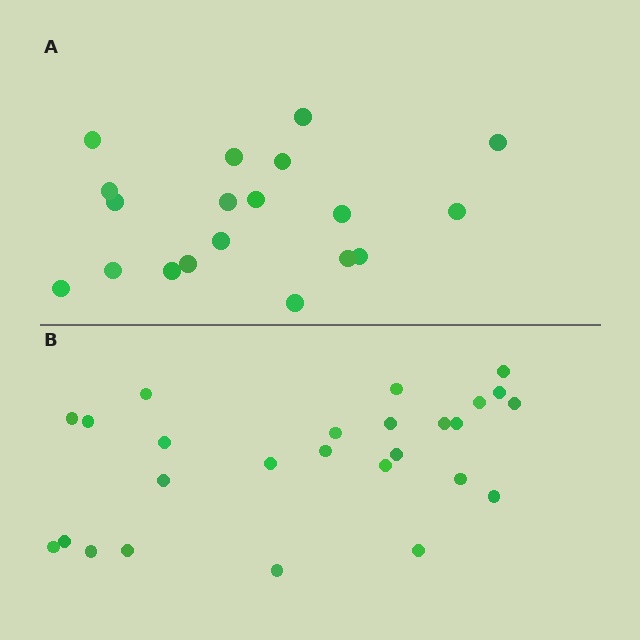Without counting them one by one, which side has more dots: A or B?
Region B (the bottom region) has more dots.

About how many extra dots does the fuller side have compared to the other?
Region B has roughly 8 or so more dots than region A.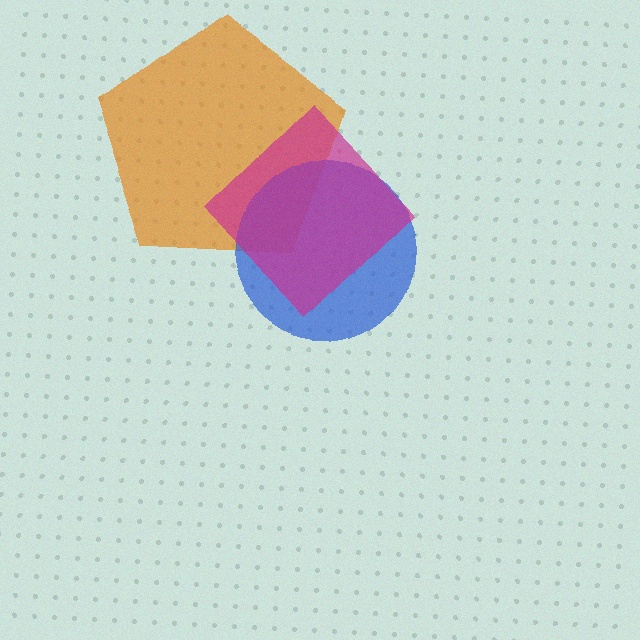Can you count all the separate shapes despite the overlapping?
Yes, there are 3 separate shapes.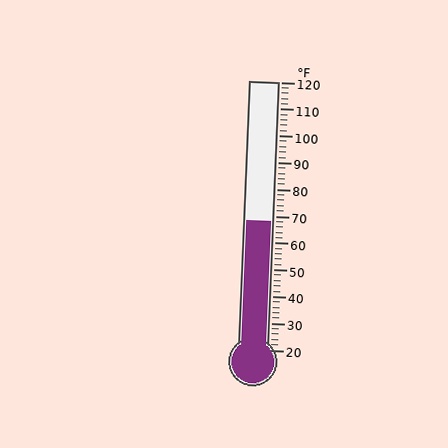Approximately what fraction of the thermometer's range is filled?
The thermometer is filled to approximately 50% of its range.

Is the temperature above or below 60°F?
The temperature is above 60°F.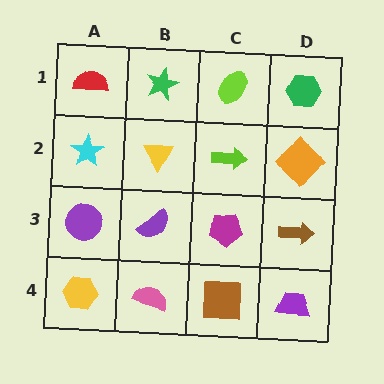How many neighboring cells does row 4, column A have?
2.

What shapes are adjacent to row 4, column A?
A purple circle (row 3, column A), a pink semicircle (row 4, column B).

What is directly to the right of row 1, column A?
A green star.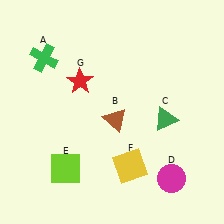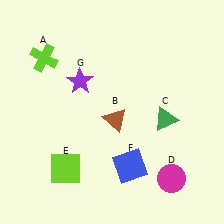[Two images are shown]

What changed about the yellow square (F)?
In Image 1, F is yellow. In Image 2, it changed to blue.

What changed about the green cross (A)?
In Image 1, A is green. In Image 2, it changed to lime.